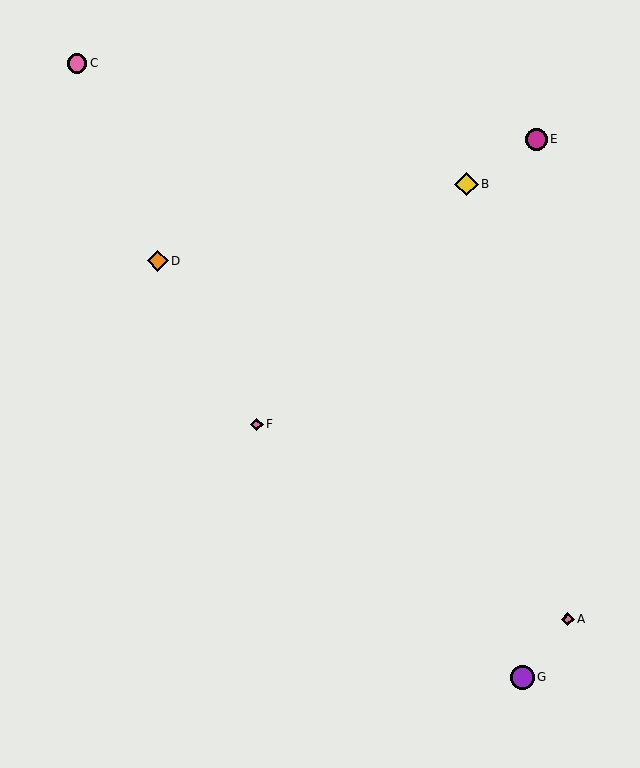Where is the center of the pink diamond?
The center of the pink diamond is at (257, 424).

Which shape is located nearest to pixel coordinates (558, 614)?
The pink diamond (labeled A) at (568, 619) is nearest to that location.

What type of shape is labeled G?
Shape G is a purple circle.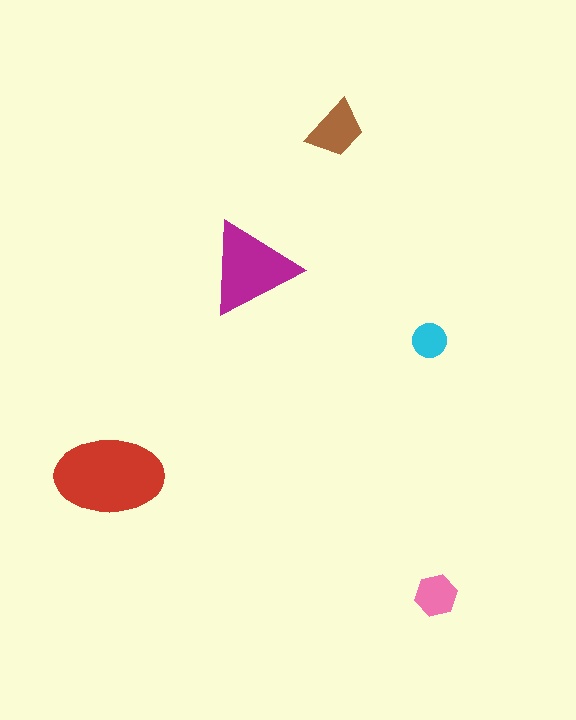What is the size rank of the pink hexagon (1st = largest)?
4th.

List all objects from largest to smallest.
The red ellipse, the magenta triangle, the brown trapezoid, the pink hexagon, the cyan circle.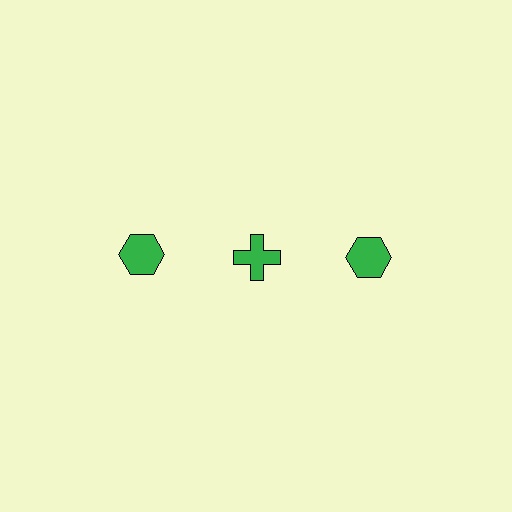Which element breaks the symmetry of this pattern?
The green cross in the top row, second from left column breaks the symmetry. All other shapes are green hexagons.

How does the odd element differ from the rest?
It has a different shape: cross instead of hexagon.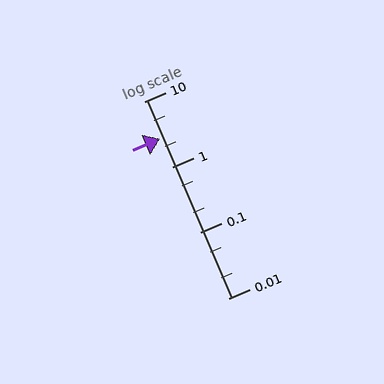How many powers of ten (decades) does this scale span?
The scale spans 3 decades, from 0.01 to 10.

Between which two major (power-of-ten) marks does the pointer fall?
The pointer is between 1 and 10.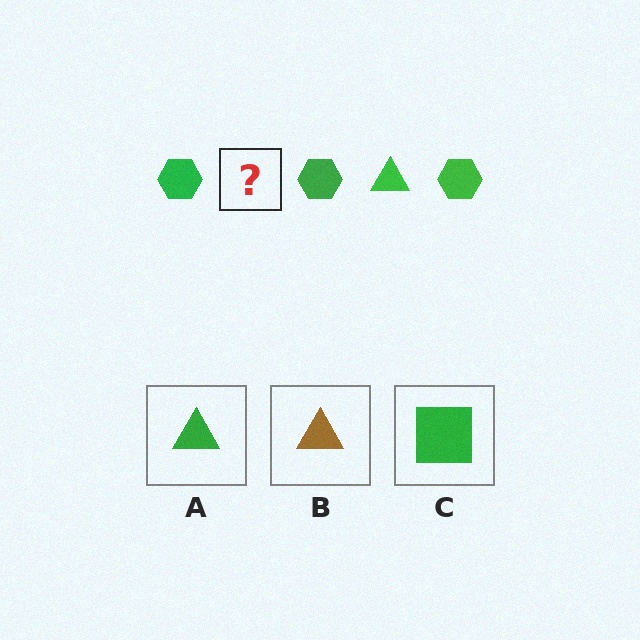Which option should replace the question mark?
Option A.